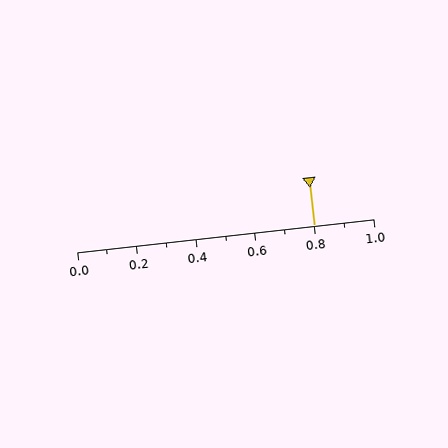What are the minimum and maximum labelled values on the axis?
The axis runs from 0.0 to 1.0.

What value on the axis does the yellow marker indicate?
The marker indicates approximately 0.8.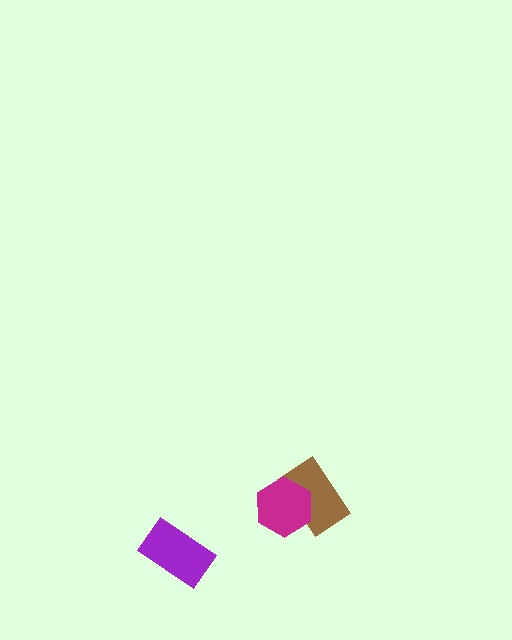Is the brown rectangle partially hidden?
Yes, it is partially covered by another shape.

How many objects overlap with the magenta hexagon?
1 object overlaps with the magenta hexagon.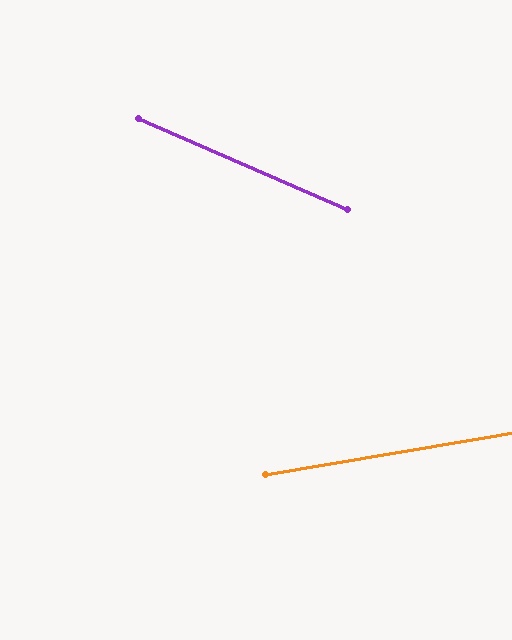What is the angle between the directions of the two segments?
Approximately 33 degrees.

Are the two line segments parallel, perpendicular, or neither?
Neither parallel nor perpendicular — they differ by about 33°.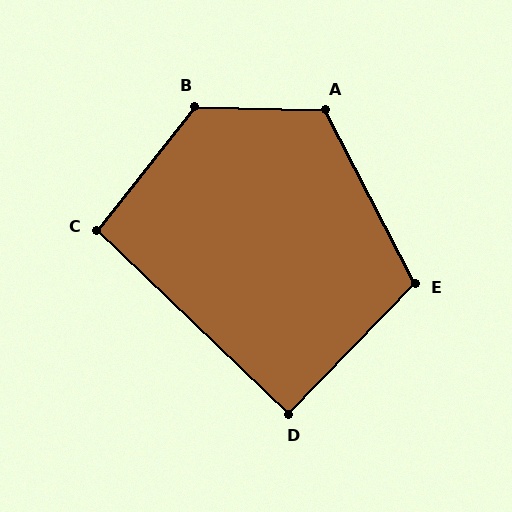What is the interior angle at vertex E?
Approximately 108 degrees (obtuse).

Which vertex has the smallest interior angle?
D, at approximately 90 degrees.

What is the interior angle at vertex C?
Approximately 95 degrees (obtuse).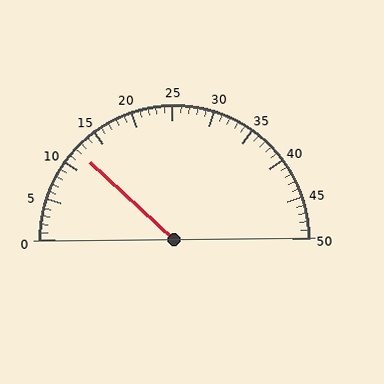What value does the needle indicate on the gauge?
The needle indicates approximately 12.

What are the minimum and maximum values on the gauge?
The gauge ranges from 0 to 50.